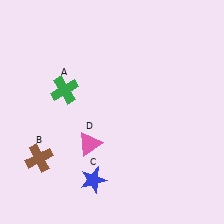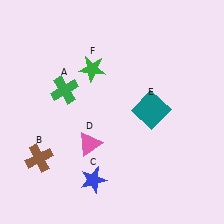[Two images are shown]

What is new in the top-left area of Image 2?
A green star (F) was added in the top-left area of Image 2.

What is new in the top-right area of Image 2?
A teal square (E) was added in the top-right area of Image 2.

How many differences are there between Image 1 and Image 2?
There are 2 differences between the two images.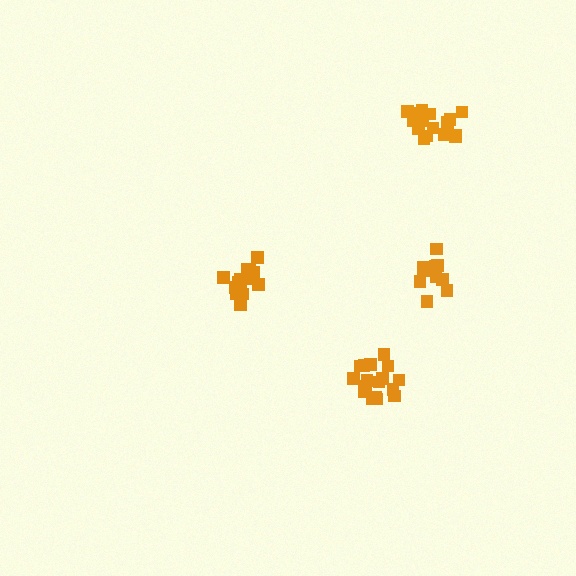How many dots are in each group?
Group 1: 17 dots, Group 2: 15 dots, Group 3: 11 dots, Group 4: 17 dots (60 total).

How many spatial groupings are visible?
There are 4 spatial groupings.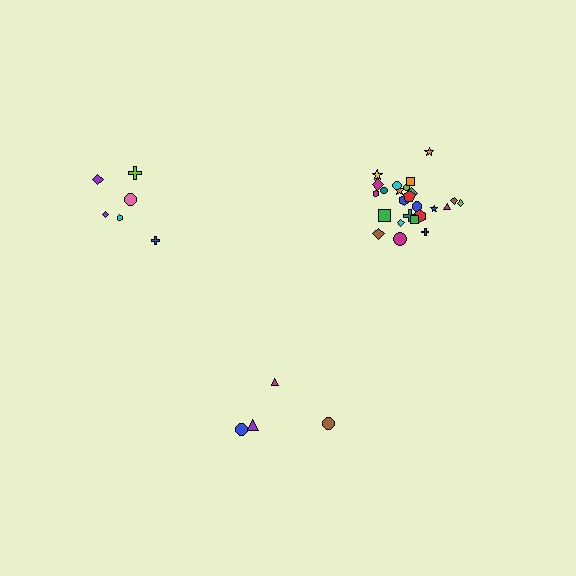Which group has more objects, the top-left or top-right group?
The top-right group.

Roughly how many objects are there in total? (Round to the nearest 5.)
Roughly 35 objects in total.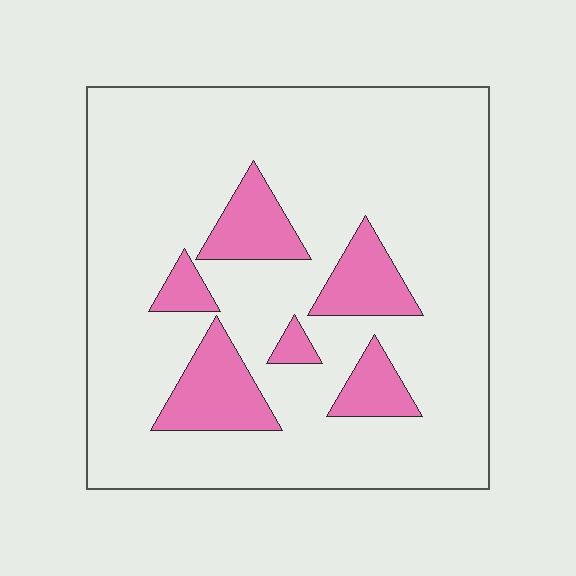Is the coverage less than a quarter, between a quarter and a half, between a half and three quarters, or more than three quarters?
Less than a quarter.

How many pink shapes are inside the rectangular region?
6.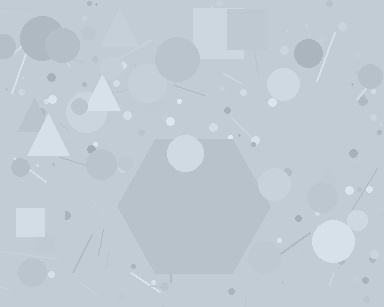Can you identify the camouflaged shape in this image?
The camouflaged shape is a hexagon.